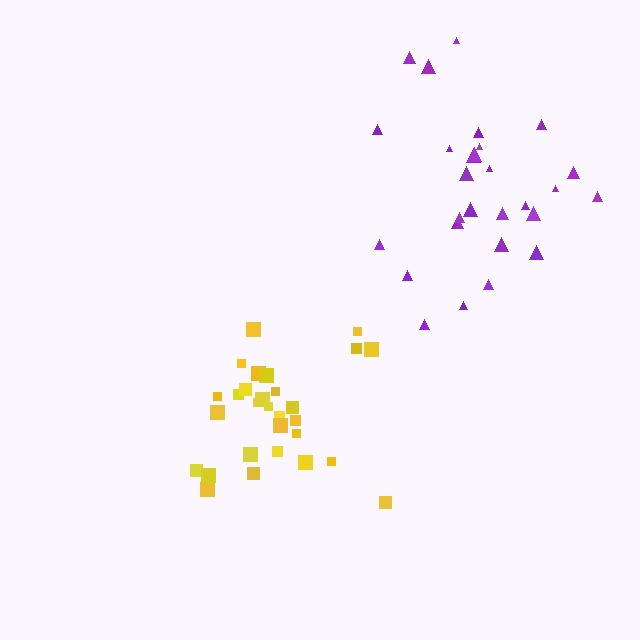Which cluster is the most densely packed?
Yellow.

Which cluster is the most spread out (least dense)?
Purple.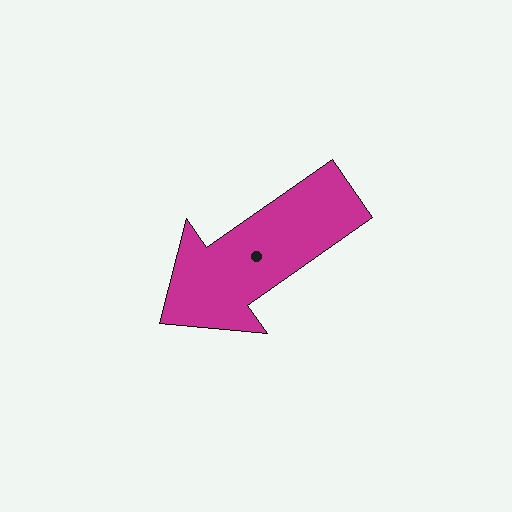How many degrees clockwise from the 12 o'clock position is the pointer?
Approximately 235 degrees.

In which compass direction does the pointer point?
Southwest.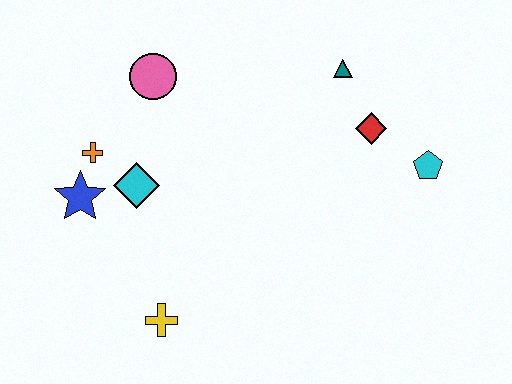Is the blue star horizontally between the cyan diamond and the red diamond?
No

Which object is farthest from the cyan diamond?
The cyan pentagon is farthest from the cyan diamond.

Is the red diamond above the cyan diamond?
Yes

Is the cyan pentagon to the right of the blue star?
Yes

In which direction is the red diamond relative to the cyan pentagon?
The red diamond is to the left of the cyan pentagon.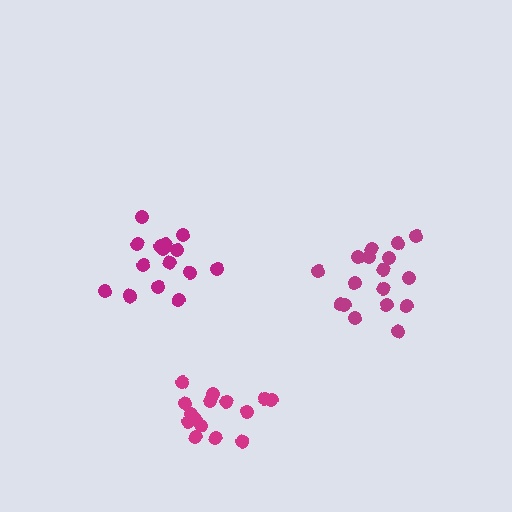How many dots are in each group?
Group 1: 15 dots, Group 2: 17 dots, Group 3: 15 dots (47 total).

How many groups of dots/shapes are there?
There are 3 groups.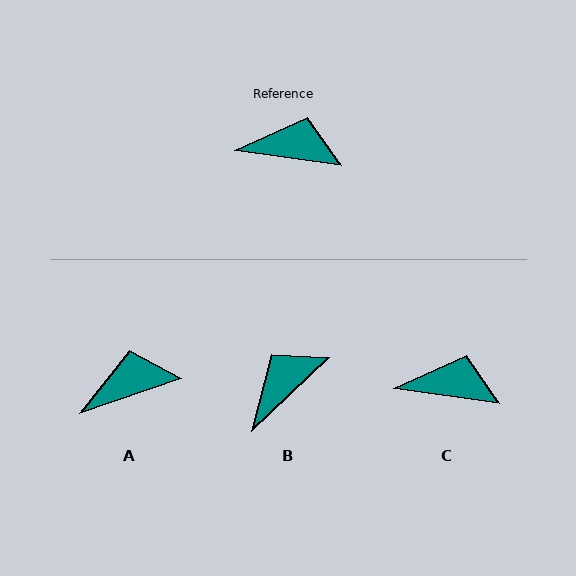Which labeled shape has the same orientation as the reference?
C.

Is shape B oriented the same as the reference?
No, it is off by about 52 degrees.